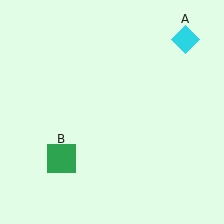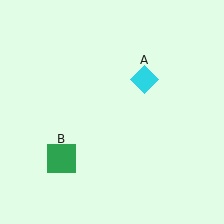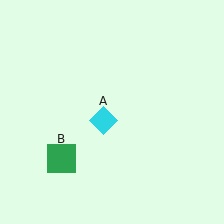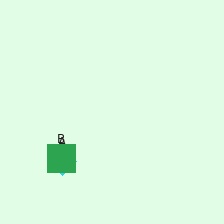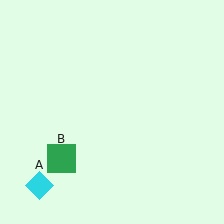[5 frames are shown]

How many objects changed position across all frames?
1 object changed position: cyan diamond (object A).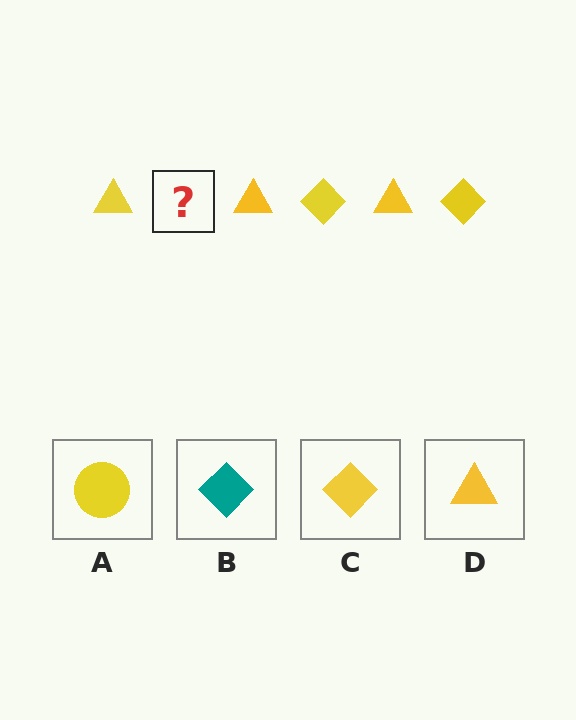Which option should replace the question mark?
Option C.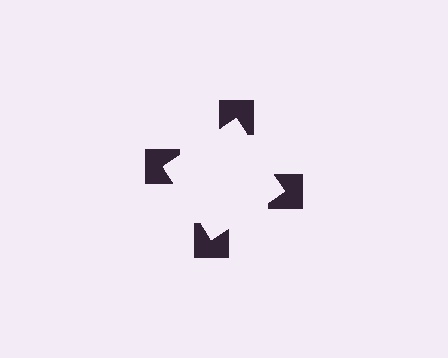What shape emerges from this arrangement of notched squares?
An illusory square — its edges are inferred from the aligned wedge cuts in the notched squares, not physically drawn.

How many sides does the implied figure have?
4 sides.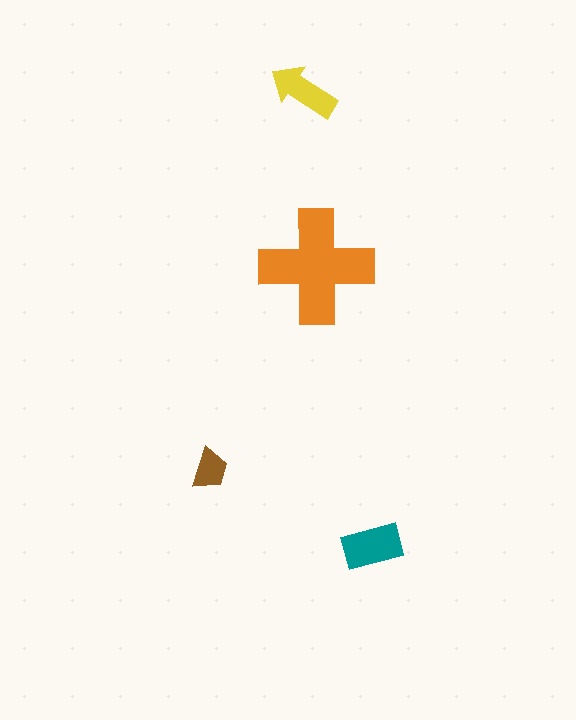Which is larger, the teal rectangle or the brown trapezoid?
The teal rectangle.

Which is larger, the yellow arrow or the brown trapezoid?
The yellow arrow.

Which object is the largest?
The orange cross.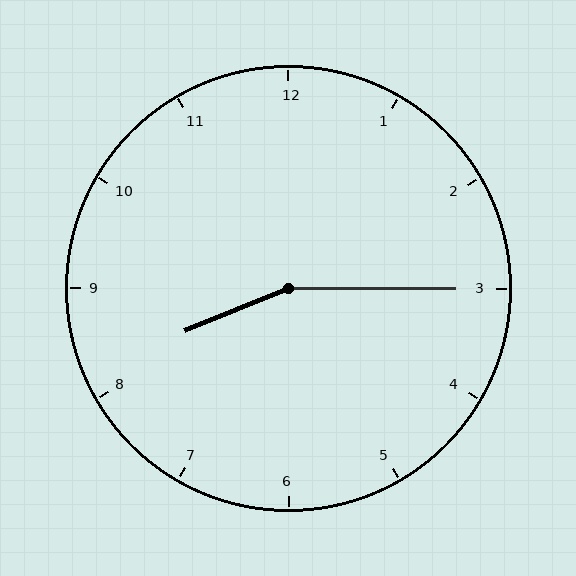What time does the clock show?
8:15.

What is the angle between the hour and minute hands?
Approximately 158 degrees.